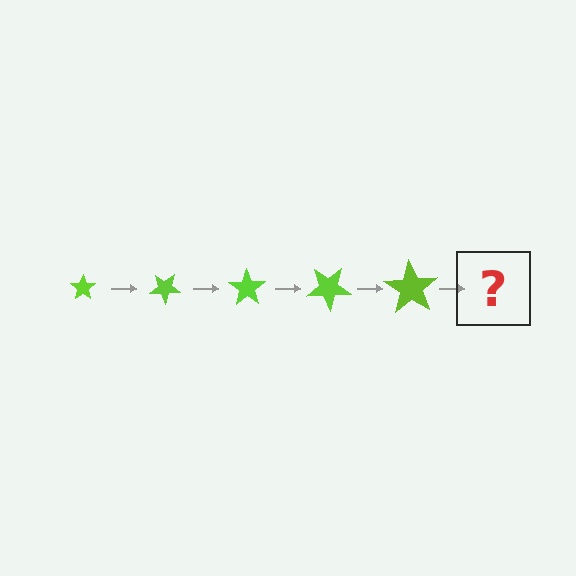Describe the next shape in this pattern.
It should be a star, larger than the previous one and rotated 175 degrees from the start.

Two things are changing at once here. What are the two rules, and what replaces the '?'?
The two rules are that the star grows larger each step and it rotates 35 degrees each step. The '?' should be a star, larger than the previous one and rotated 175 degrees from the start.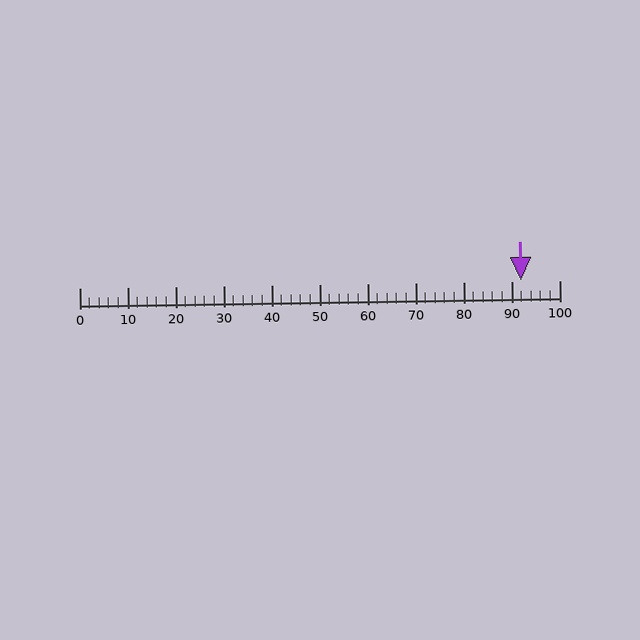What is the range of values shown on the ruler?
The ruler shows values from 0 to 100.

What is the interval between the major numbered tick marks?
The major tick marks are spaced 10 units apart.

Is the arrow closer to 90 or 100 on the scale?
The arrow is closer to 90.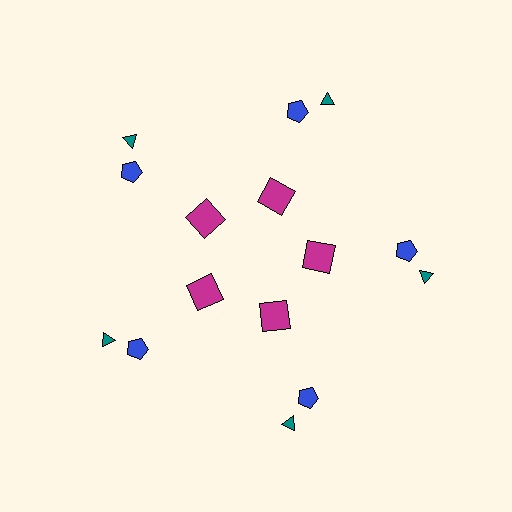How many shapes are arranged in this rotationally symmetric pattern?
There are 15 shapes, arranged in 5 groups of 3.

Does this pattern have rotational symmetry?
Yes, this pattern has 5-fold rotational symmetry. It looks the same after rotating 72 degrees around the center.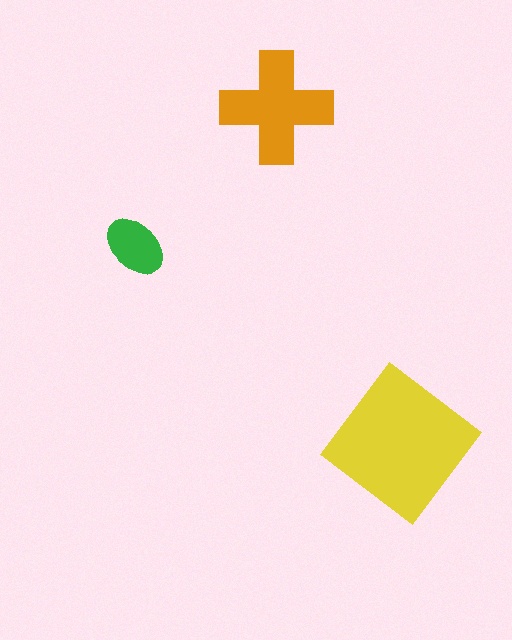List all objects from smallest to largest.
The green ellipse, the orange cross, the yellow diamond.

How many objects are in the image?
There are 3 objects in the image.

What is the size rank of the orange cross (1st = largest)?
2nd.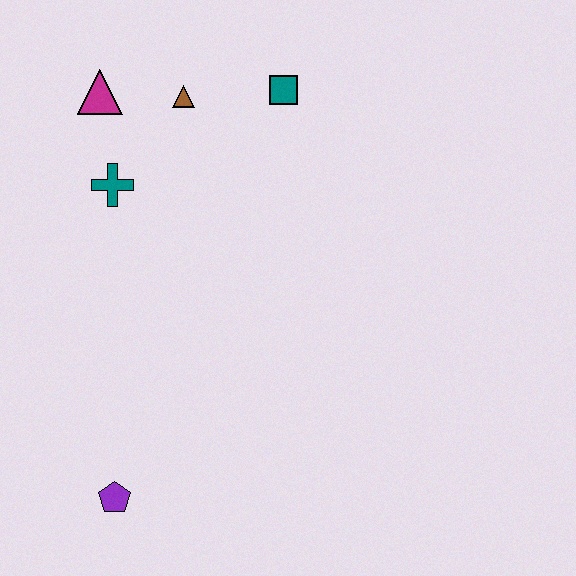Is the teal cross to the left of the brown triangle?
Yes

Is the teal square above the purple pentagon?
Yes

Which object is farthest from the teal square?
The purple pentagon is farthest from the teal square.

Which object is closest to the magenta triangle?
The brown triangle is closest to the magenta triangle.